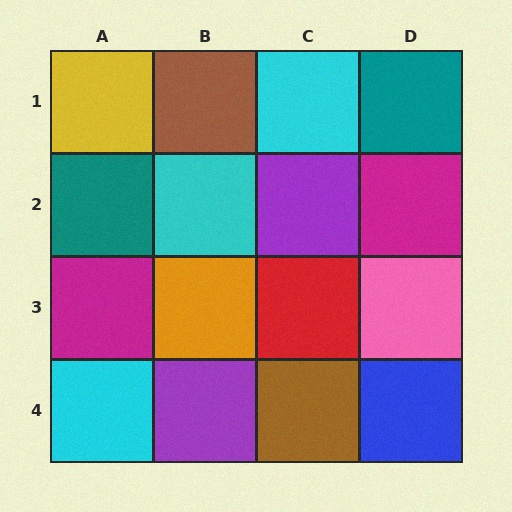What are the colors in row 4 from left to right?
Cyan, purple, brown, blue.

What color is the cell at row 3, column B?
Orange.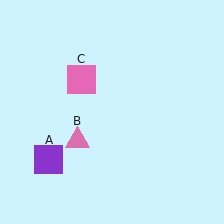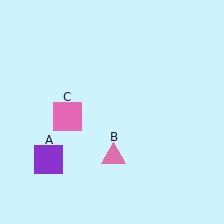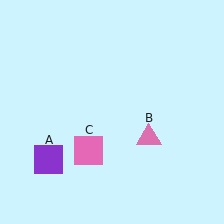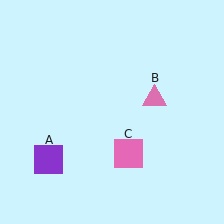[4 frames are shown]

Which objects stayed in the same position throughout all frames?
Purple square (object A) remained stationary.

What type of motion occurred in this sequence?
The pink triangle (object B), pink square (object C) rotated counterclockwise around the center of the scene.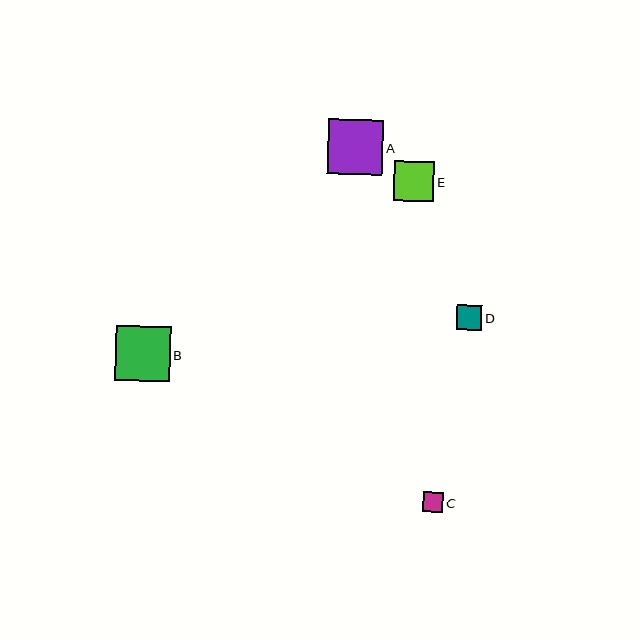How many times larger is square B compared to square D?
Square B is approximately 2.2 times the size of square D.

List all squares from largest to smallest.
From largest to smallest: A, B, E, D, C.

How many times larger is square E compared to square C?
Square E is approximately 2.0 times the size of square C.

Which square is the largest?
Square A is the largest with a size of approximately 55 pixels.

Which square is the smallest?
Square C is the smallest with a size of approximately 20 pixels.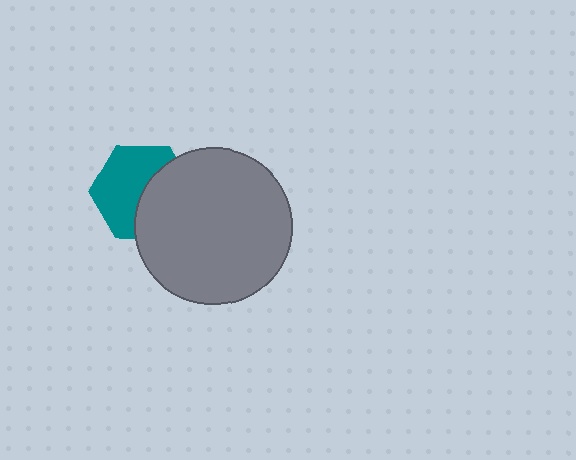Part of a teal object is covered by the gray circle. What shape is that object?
It is a hexagon.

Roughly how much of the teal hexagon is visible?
About half of it is visible (roughly 57%).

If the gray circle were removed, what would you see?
You would see the complete teal hexagon.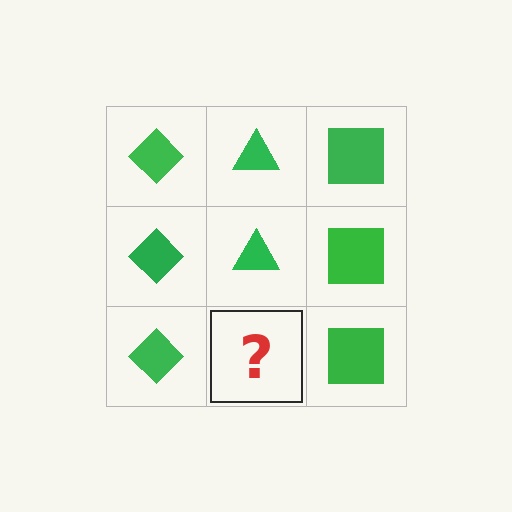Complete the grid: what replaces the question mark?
The question mark should be replaced with a green triangle.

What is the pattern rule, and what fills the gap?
The rule is that each column has a consistent shape. The gap should be filled with a green triangle.